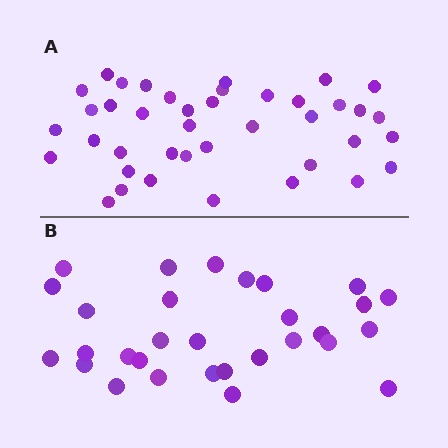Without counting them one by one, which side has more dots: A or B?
Region A (the top region) has more dots.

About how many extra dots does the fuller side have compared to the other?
Region A has roughly 10 or so more dots than region B.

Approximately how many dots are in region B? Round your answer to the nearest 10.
About 30 dots.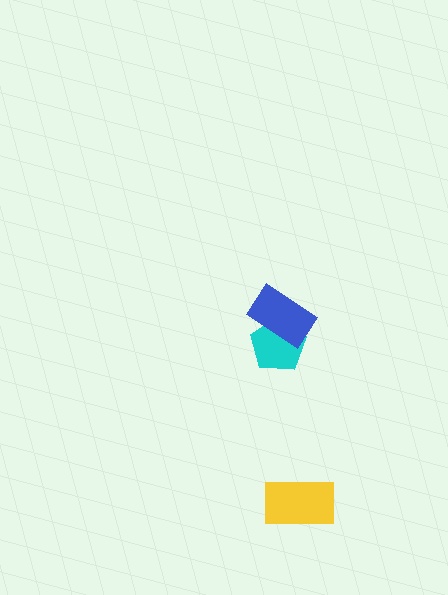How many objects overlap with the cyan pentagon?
1 object overlaps with the cyan pentagon.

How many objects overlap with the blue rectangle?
1 object overlaps with the blue rectangle.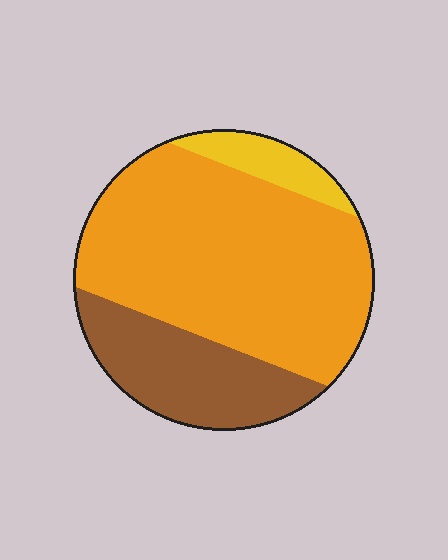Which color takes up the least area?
Yellow, at roughly 10%.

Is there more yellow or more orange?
Orange.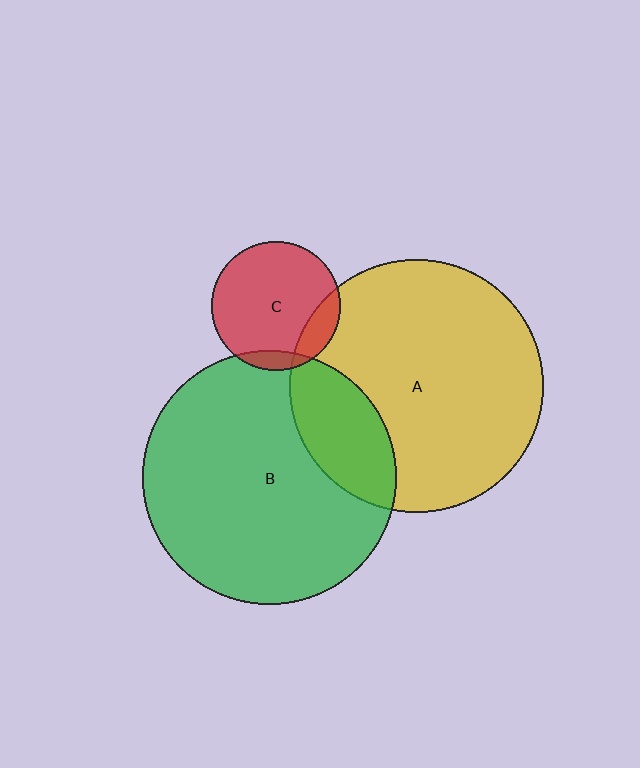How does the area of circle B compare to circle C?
Approximately 3.8 times.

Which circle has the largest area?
Circle B (green).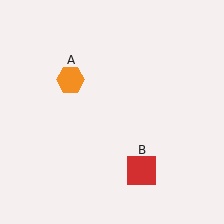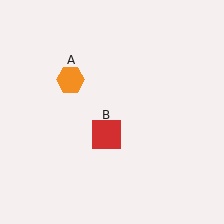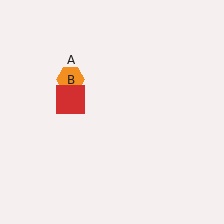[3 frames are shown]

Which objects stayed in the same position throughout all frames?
Orange hexagon (object A) remained stationary.